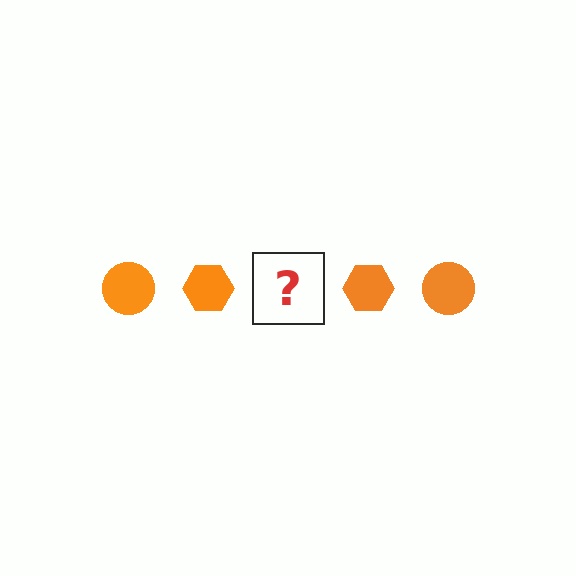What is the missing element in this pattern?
The missing element is an orange circle.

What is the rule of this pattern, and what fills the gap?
The rule is that the pattern cycles through circle, hexagon shapes in orange. The gap should be filled with an orange circle.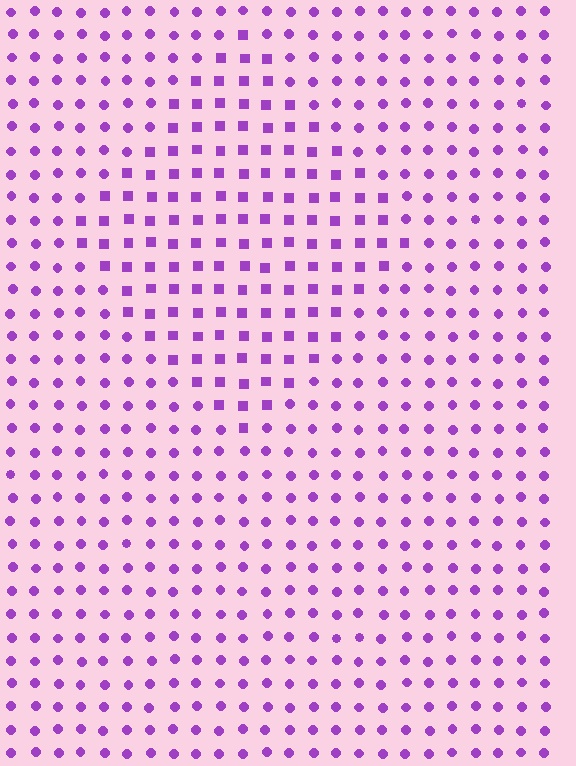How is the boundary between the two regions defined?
The boundary is defined by a change in element shape: squares inside vs. circles outside. All elements share the same color and spacing.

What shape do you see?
I see a diamond.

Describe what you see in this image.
The image is filled with small purple elements arranged in a uniform grid. A diamond-shaped region contains squares, while the surrounding area contains circles. The boundary is defined purely by the change in element shape.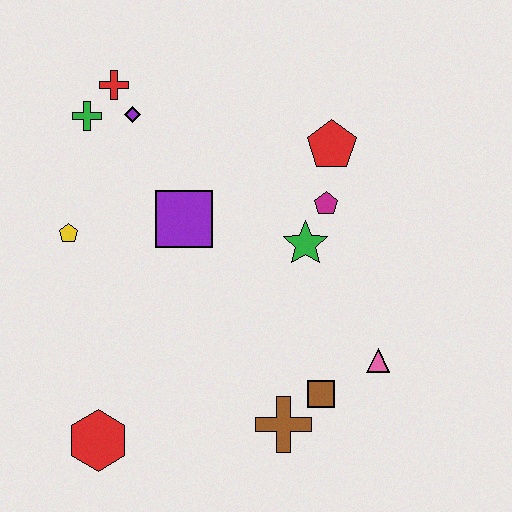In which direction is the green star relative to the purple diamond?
The green star is to the right of the purple diamond.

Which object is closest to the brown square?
The brown cross is closest to the brown square.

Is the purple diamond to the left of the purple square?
Yes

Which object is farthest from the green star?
The red hexagon is farthest from the green star.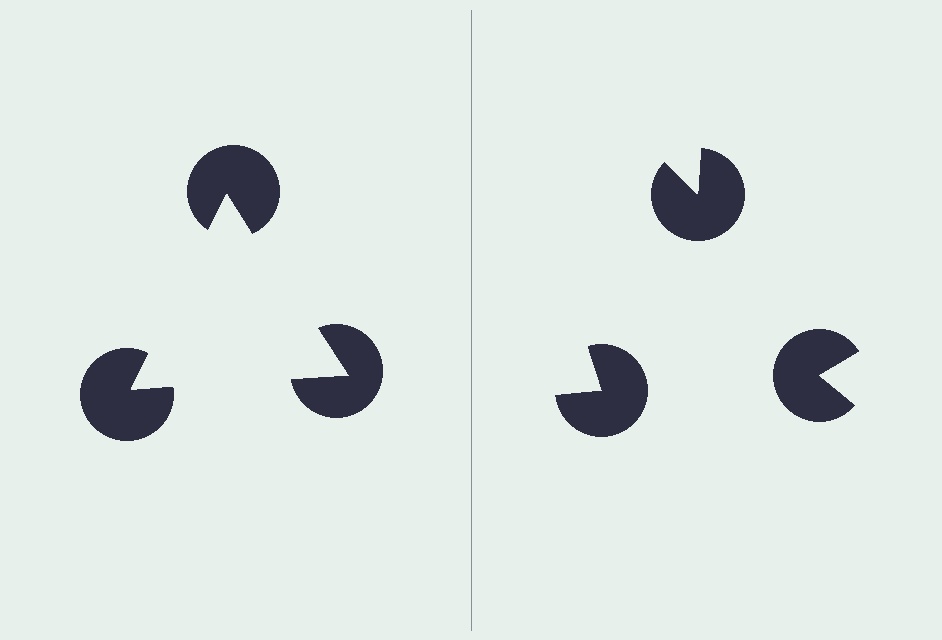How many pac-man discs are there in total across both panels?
6 — 3 on each side.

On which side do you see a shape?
An illusory triangle appears on the left side. On the right side the wedge cuts are rotated, so no coherent shape forms.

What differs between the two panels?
The pac-man discs are positioned identically on both sides; only the wedge orientations differ. On the left they align to a triangle; on the right they are misaligned.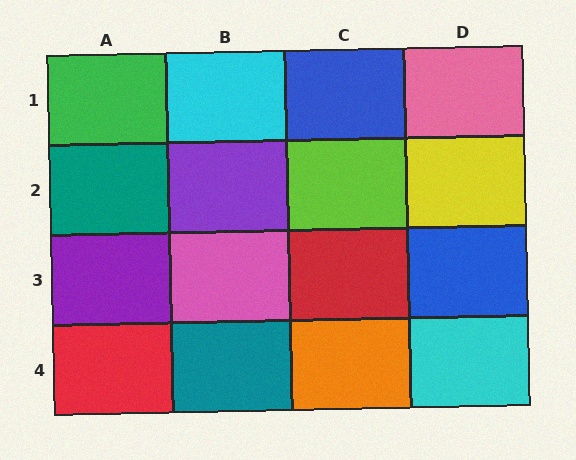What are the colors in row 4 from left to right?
Red, teal, orange, cyan.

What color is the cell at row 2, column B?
Purple.